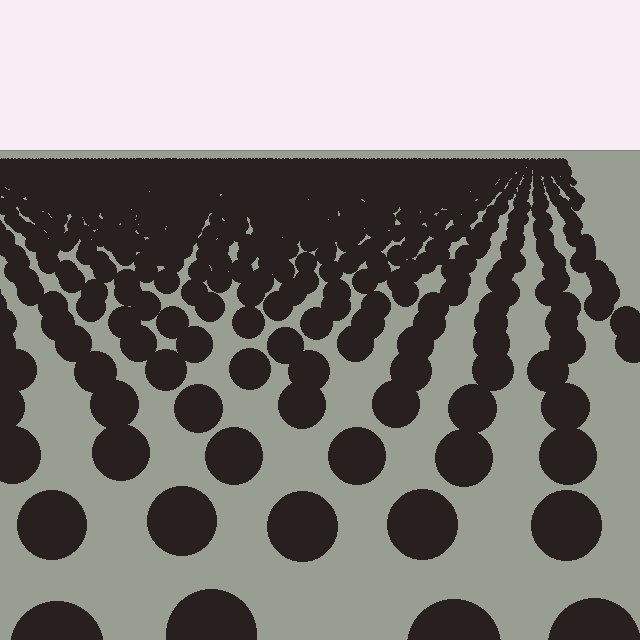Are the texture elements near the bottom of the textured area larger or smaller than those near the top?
Larger. Near the bottom, elements are closer to the viewer and appear at a bigger on-screen size.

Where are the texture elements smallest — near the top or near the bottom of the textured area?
Near the top.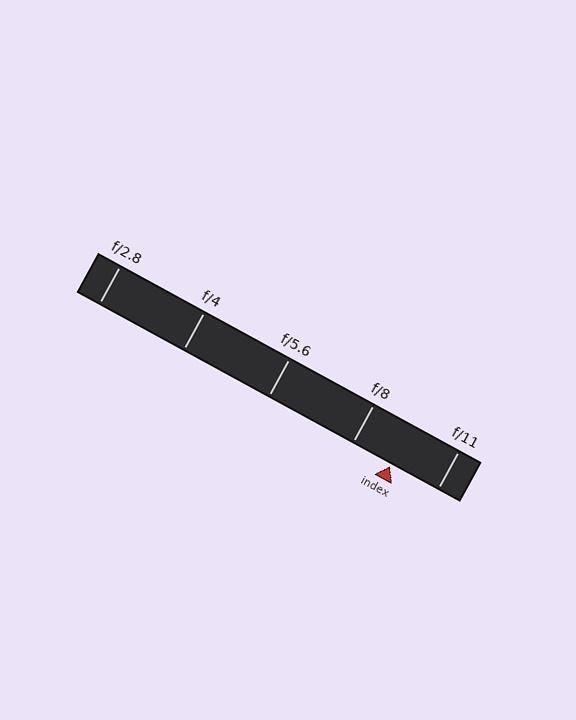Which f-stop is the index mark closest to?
The index mark is closest to f/8.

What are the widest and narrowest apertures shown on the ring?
The widest aperture shown is f/2.8 and the narrowest is f/11.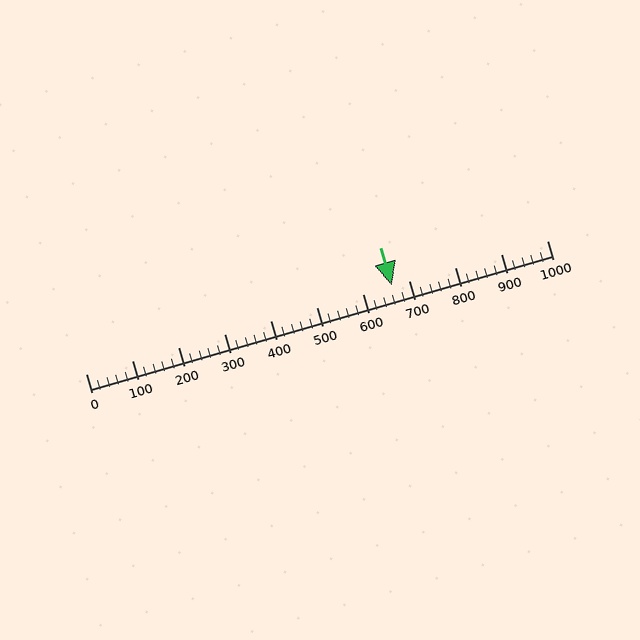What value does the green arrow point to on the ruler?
The green arrow points to approximately 663.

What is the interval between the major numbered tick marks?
The major tick marks are spaced 100 units apart.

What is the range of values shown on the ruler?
The ruler shows values from 0 to 1000.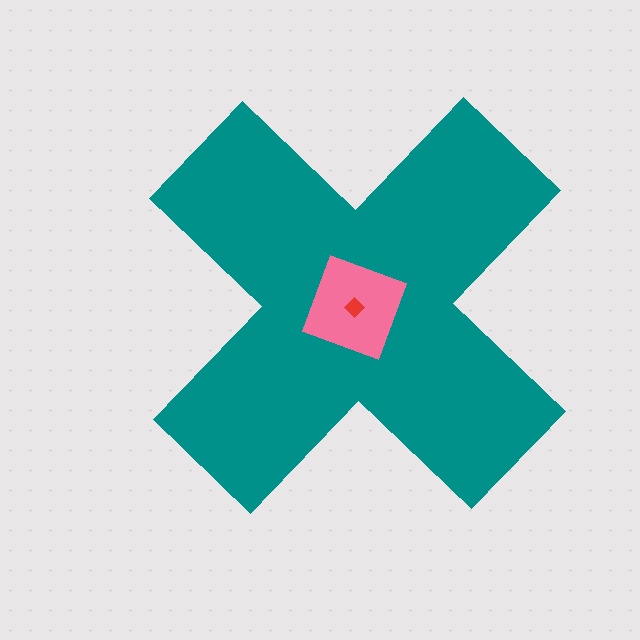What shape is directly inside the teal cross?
The pink square.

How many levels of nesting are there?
3.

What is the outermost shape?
The teal cross.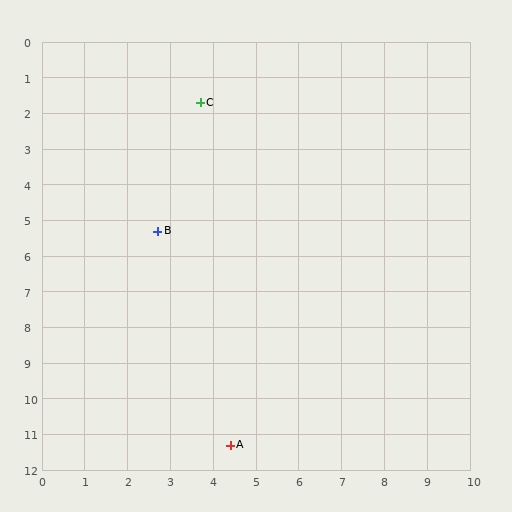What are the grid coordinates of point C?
Point C is at approximately (3.7, 1.7).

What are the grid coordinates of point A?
Point A is at approximately (4.4, 11.3).